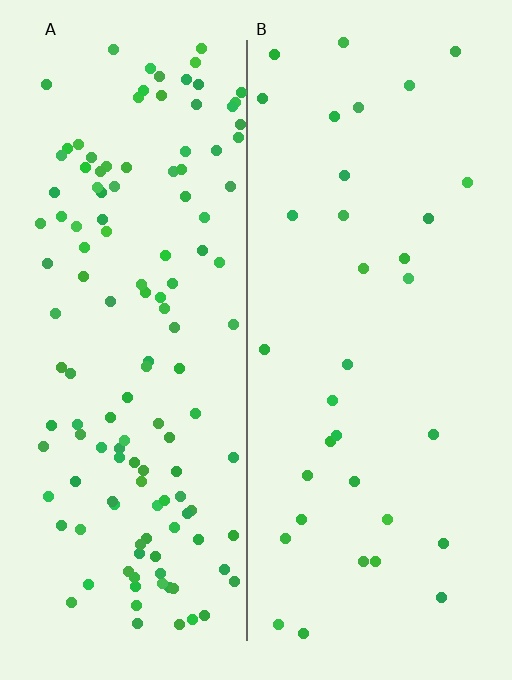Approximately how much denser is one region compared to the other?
Approximately 3.9× — region A over region B.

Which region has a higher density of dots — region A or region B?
A (the left).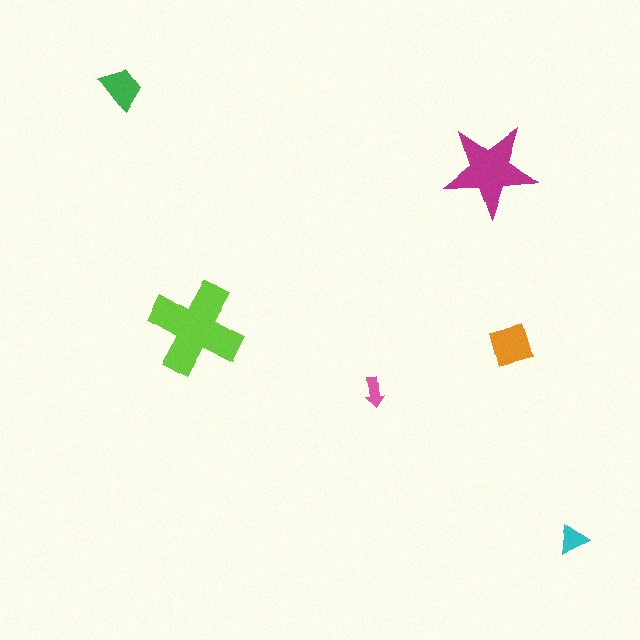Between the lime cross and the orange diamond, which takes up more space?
The lime cross.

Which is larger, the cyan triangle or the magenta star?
The magenta star.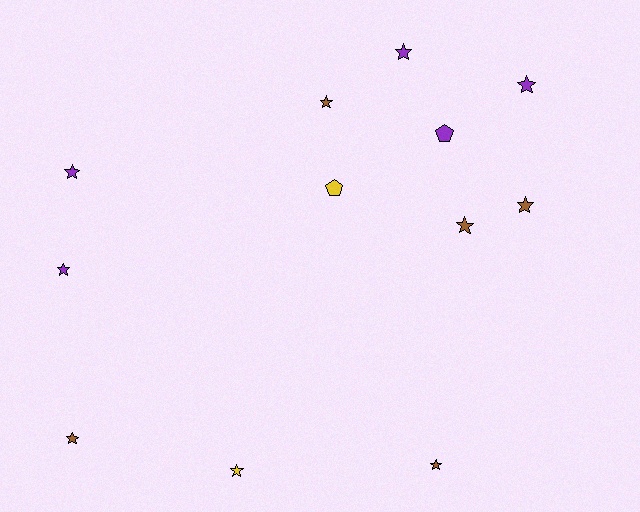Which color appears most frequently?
Purple, with 5 objects.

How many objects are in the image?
There are 12 objects.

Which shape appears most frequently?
Star, with 10 objects.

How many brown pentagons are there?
There are no brown pentagons.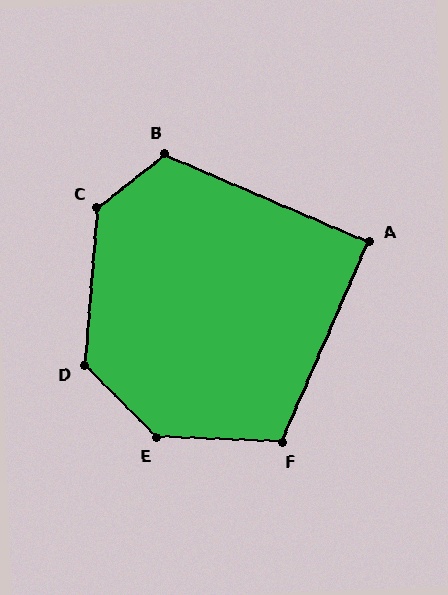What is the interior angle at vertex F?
Approximately 111 degrees (obtuse).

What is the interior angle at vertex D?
Approximately 130 degrees (obtuse).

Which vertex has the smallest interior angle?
A, at approximately 90 degrees.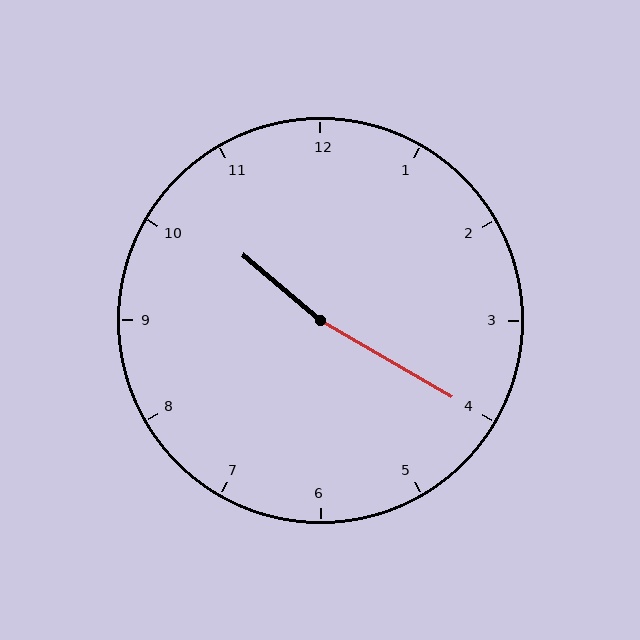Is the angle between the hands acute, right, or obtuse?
It is obtuse.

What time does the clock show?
10:20.